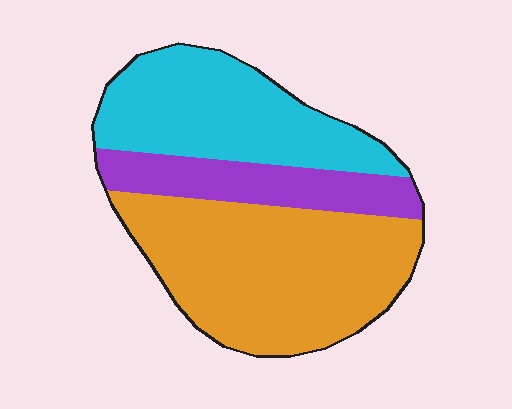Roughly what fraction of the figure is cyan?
Cyan takes up about one third (1/3) of the figure.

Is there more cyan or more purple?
Cyan.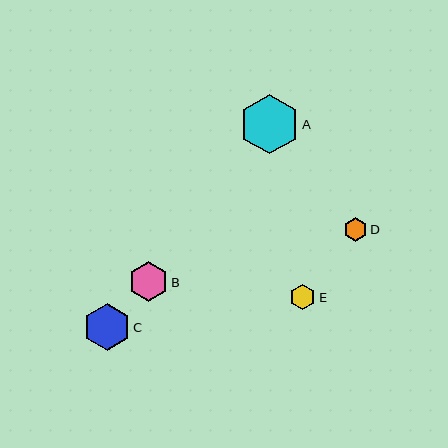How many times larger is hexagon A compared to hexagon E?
Hexagon A is approximately 2.4 times the size of hexagon E.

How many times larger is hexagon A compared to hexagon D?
Hexagon A is approximately 2.5 times the size of hexagon D.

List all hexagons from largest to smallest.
From largest to smallest: A, C, B, E, D.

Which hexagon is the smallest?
Hexagon D is the smallest with a size of approximately 24 pixels.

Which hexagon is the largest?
Hexagon A is the largest with a size of approximately 59 pixels.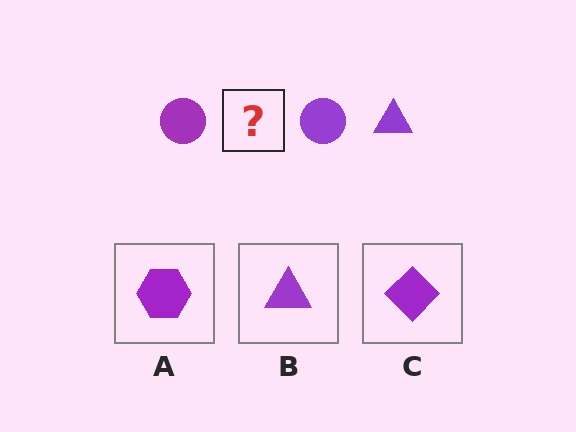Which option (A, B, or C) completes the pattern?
B.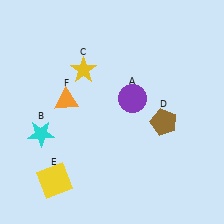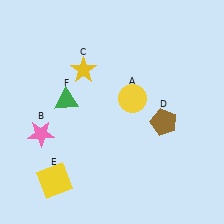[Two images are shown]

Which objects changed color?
A changed from purple to yellow. B changed from cyan to pink. F changed from orange to green.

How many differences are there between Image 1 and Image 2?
There are 3 differences between the two images.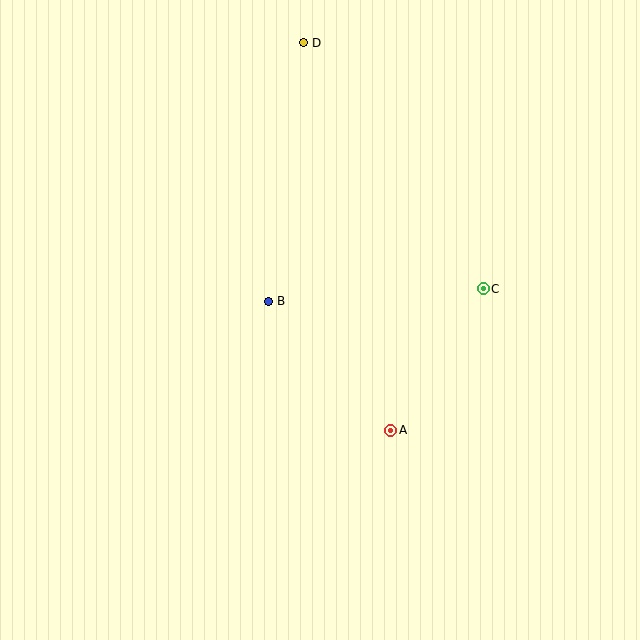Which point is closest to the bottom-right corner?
Point A is closest to the bottom-right corner.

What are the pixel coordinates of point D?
Point D is at (304, 43).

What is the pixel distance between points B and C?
The distance between B and C is 215 pixels.